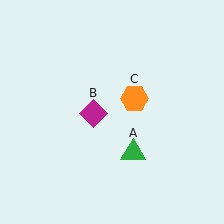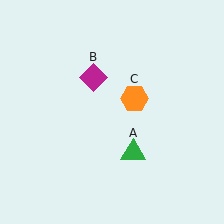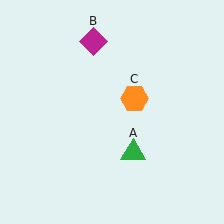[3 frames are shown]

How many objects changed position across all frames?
1 object changed position: magenta diamond (object B).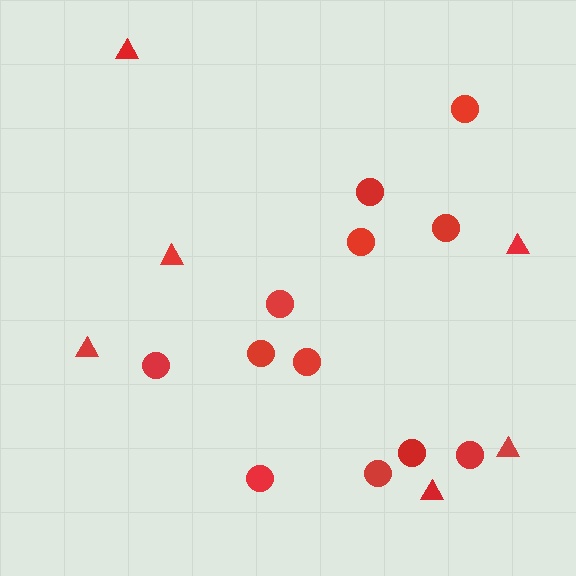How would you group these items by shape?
There are 2 groups: one group of triangles (6) and one group of circles (12).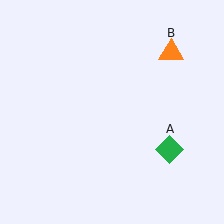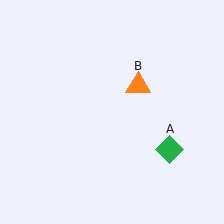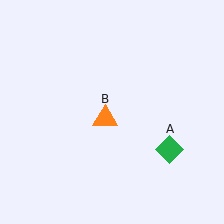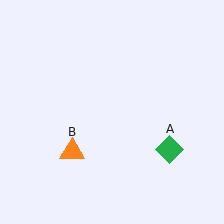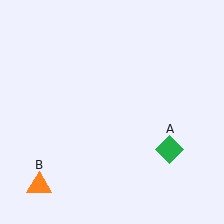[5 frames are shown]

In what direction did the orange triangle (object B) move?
The orange triangle (object B) moved down and to the left.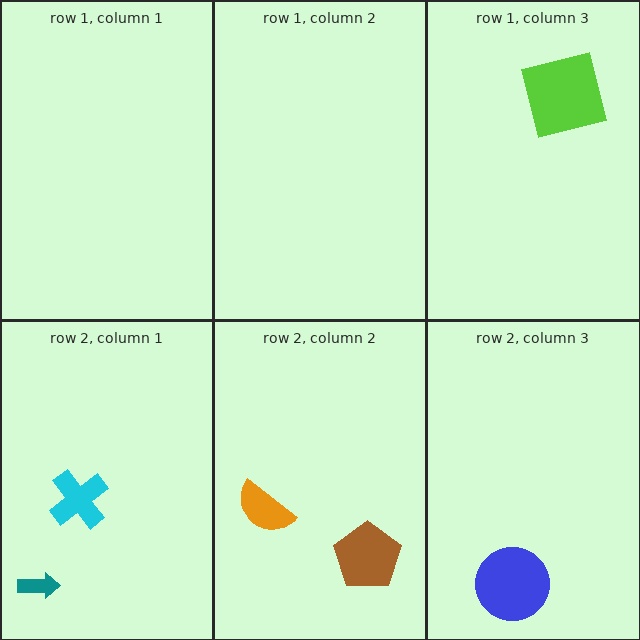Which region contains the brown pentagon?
The row 2, column 2 region.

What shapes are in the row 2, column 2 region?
The brown pentagon, the orange semicircle.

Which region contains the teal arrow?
The row 2, column 1 region.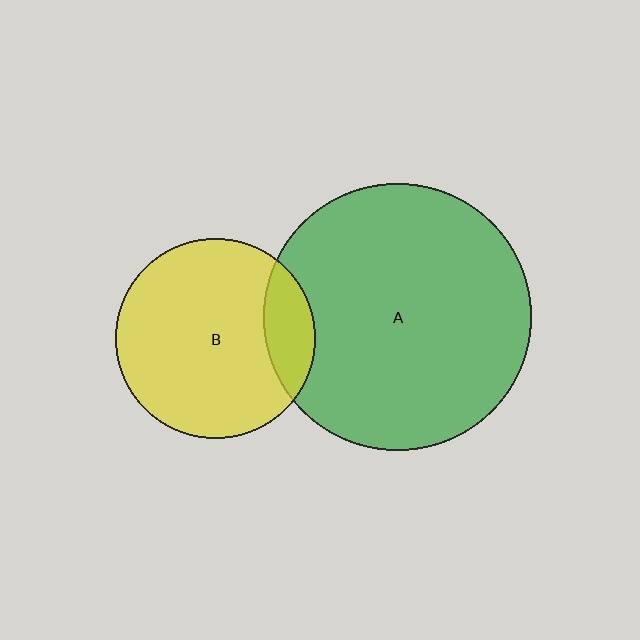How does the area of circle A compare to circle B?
Approximately 1.8 times.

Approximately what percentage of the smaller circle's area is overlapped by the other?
Approximately 15%.